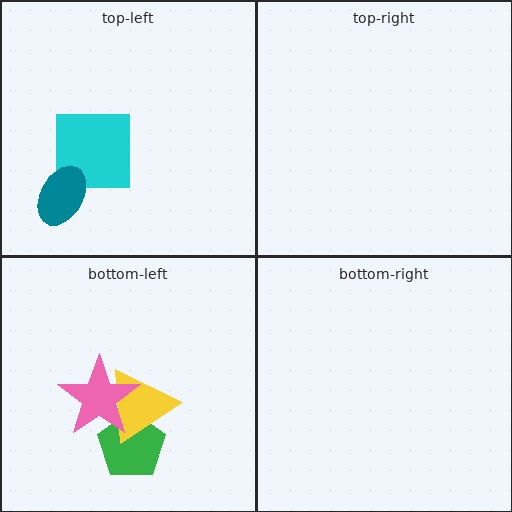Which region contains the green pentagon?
The bottom-left region.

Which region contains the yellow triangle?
The bottom-left region.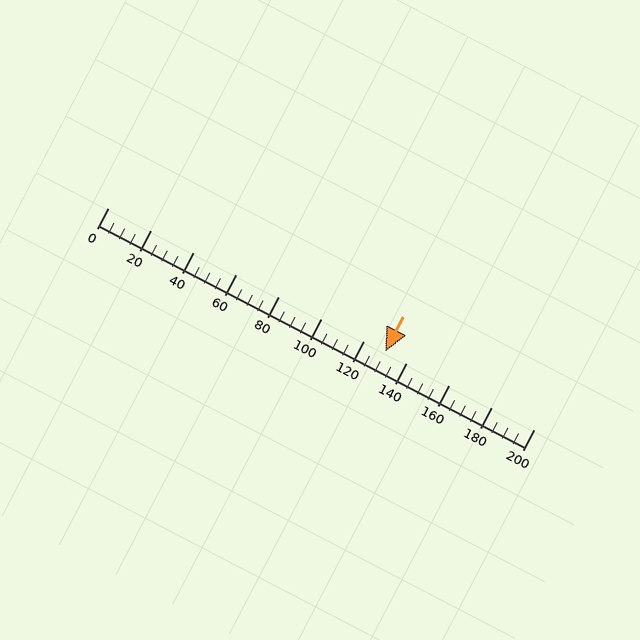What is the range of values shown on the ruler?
The ruler shows values from 0 to 200.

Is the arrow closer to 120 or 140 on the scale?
The arrow is closer to 140.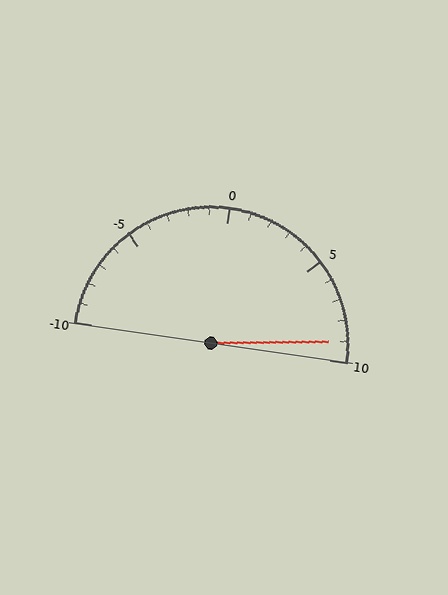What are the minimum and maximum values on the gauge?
The gauge ranges from -10 to 10.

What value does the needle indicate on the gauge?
The needle indicates approximately 9.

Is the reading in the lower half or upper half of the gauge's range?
The reading is in the upper half of the range (-10 to 10).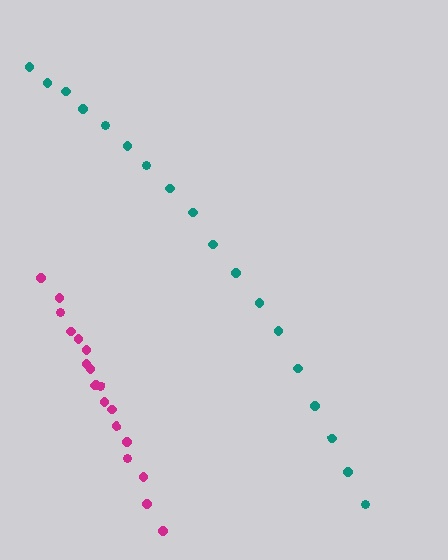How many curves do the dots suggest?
There are 2 distinct paths.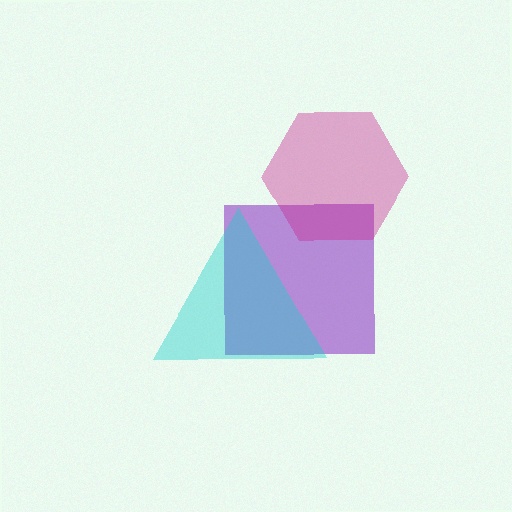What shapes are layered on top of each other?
The layered shapes are: a purple square, a cyan triangle, a magenta hexagon.